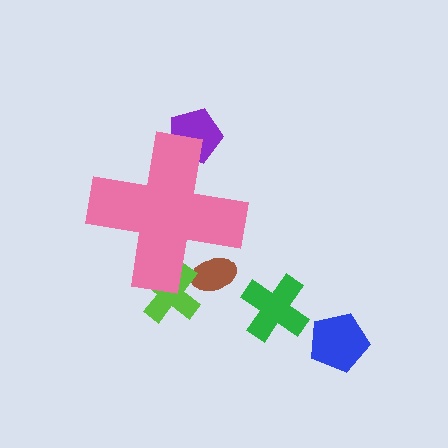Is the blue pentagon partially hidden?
No, the blue pentagon is fully visible.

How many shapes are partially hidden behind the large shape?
3 shapes are partially hidden.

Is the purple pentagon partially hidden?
Yes, the purple pentagon is partially hidden behind the pink cross.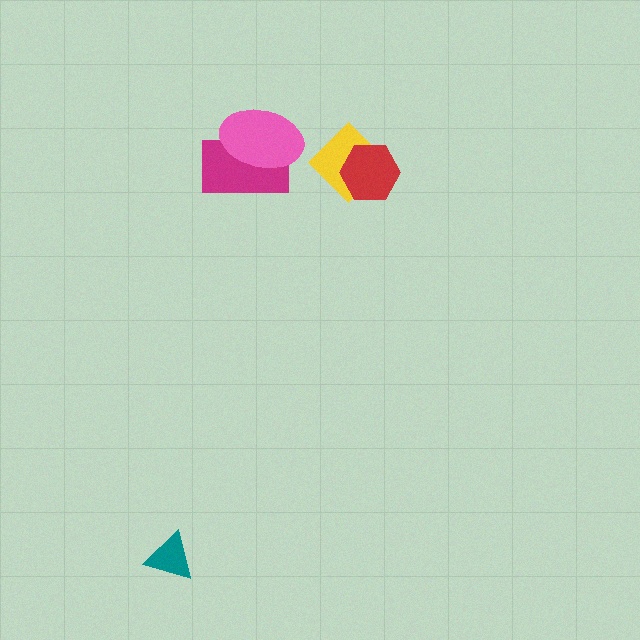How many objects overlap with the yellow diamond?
1 object overlaps with the yellow diamond.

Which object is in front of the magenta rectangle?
The pink ellipse is in front of the magenta rectangle.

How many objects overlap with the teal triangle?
0 objects overlap with the teal triangle.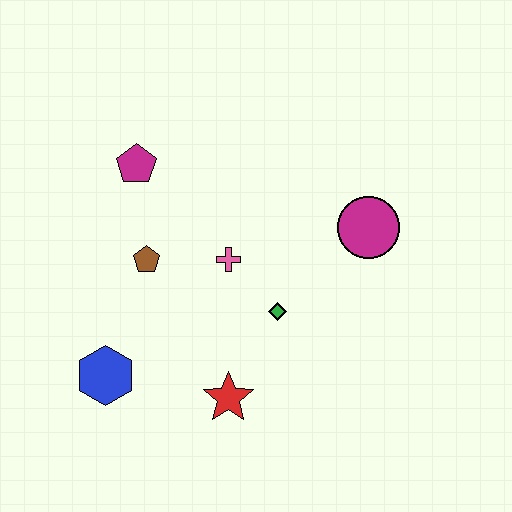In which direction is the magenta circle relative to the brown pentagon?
The magenta circle is to the right of the brown pentagon.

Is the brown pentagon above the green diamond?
Yes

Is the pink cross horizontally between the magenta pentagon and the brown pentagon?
No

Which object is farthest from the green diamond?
The magenta pentagon is farthest from the green diamond.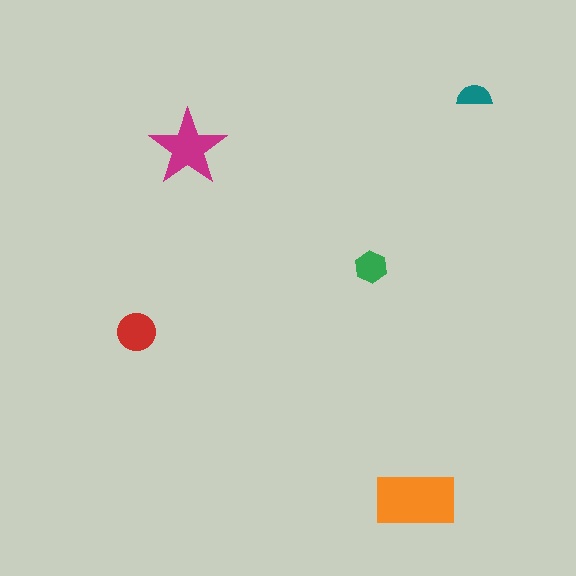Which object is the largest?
The orange rectangle.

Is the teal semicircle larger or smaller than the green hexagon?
Smaller.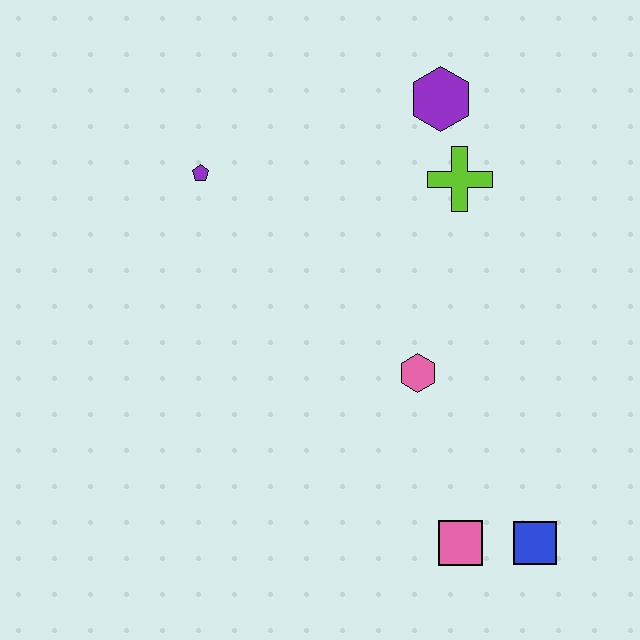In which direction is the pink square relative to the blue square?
The pink square is to the left of the blue square.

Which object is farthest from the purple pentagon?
The blue square is farthest from the purple pentagon.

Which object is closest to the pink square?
The blue square is closest to the pink square.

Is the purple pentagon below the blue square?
No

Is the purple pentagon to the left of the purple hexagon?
Yes